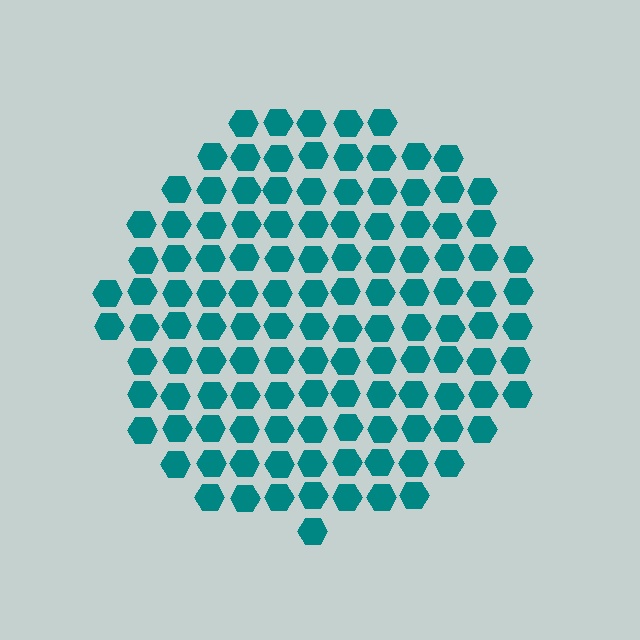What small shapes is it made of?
It is made of small hexagons.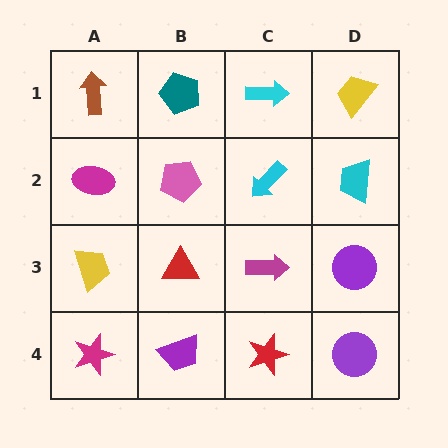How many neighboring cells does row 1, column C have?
3.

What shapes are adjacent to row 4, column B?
A red triangle (row 3, column B), a magenta star (row 4, column A), a red star (row 4, column C).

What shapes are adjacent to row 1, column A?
A magenta ellipse (row 2, column A), a teal pentagon (row 1, column B).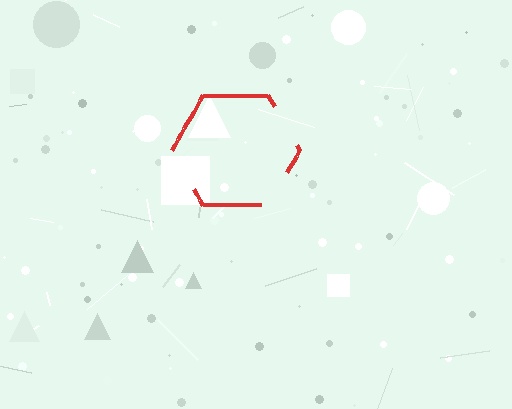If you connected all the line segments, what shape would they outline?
They would outline a hexagon.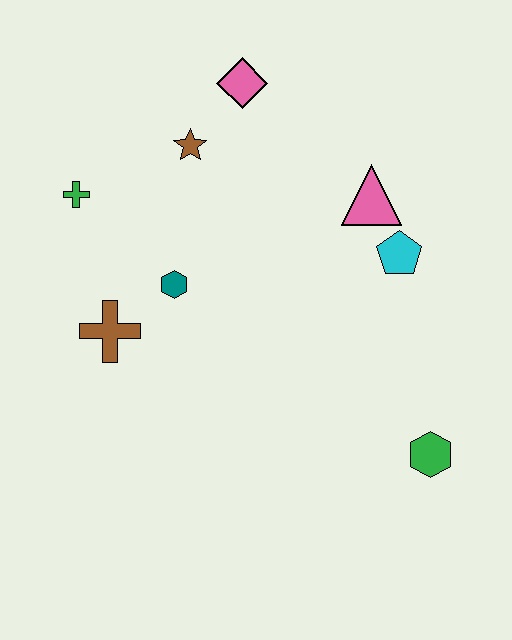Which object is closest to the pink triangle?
The cyan pentagon is closest to the pink triangle.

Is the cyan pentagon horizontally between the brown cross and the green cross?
No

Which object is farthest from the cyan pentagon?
The green cross is farthest from the cyan pentagon.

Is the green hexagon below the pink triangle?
Yes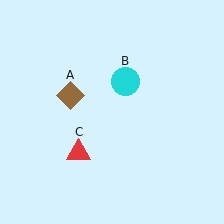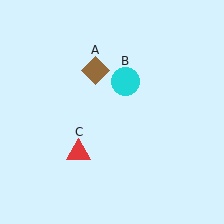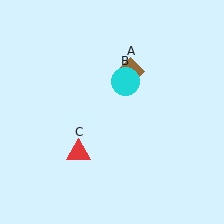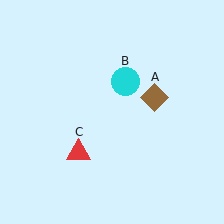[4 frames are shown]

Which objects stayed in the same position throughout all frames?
Cyan circle (object B) and red triangle (object C) remained stationary.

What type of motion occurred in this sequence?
The brown diamond (object A) rotated clockwise around the center of the scene.